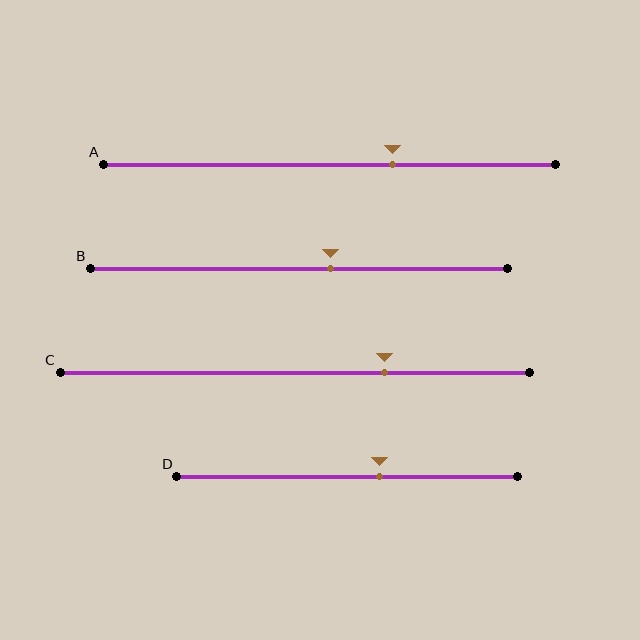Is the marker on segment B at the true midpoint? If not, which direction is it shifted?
No, the marker on segment B is shifted to the right by about 8% of the segment length.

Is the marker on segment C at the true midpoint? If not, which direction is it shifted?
No, the marker on segment C is shifted to the right by about 19% of the segment length.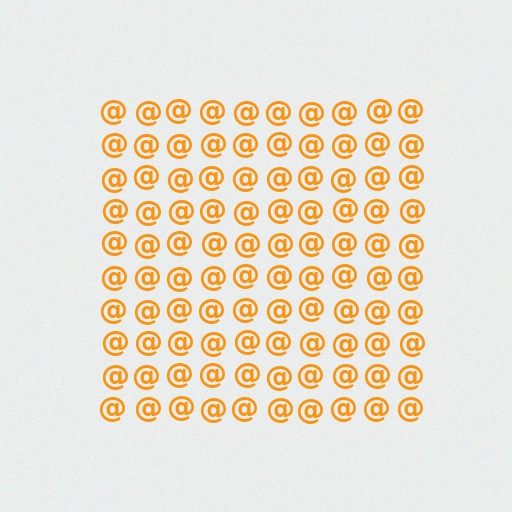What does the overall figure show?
The overall figure shows a square.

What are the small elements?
The small elements are at signs.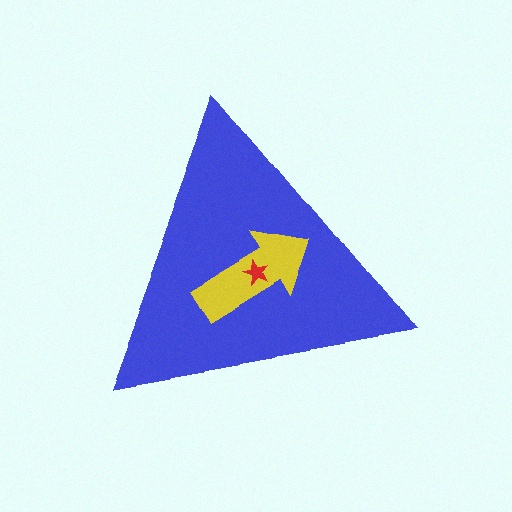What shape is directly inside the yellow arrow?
The red star.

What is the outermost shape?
The blue triangle.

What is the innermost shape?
The red star.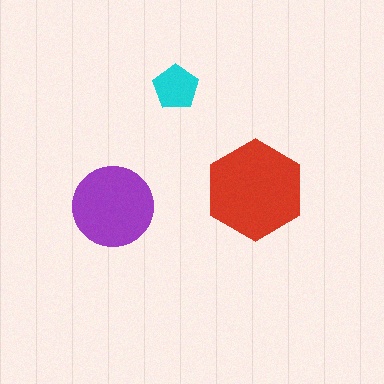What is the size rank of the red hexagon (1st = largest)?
1st.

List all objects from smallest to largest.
The cyan pentagon, the purple circle, the red hexagon.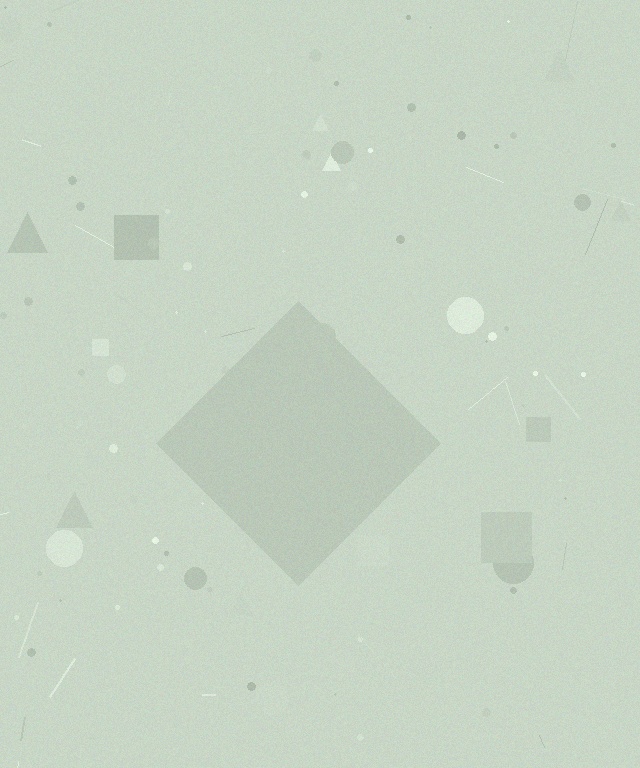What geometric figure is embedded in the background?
A diamond is embedded in the background.